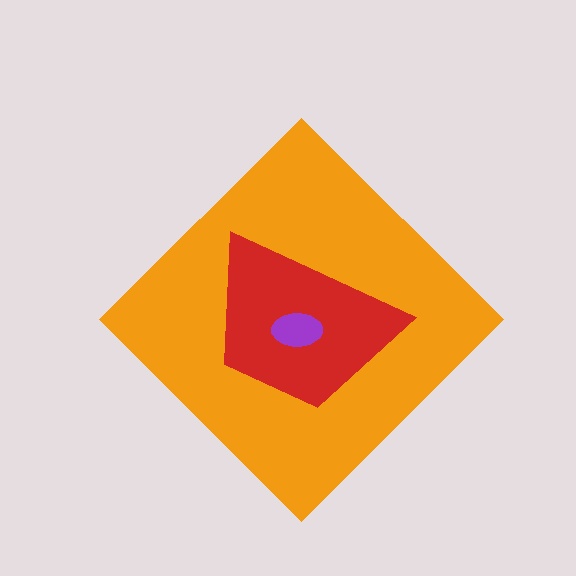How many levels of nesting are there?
3.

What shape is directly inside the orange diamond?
The red trapezoid.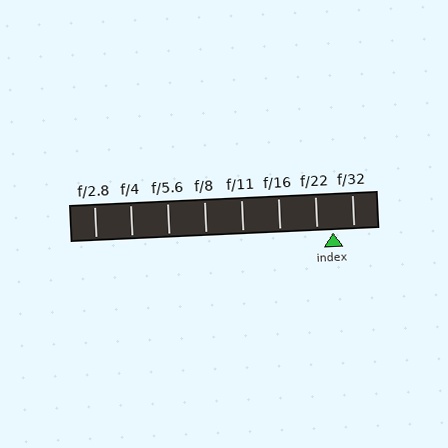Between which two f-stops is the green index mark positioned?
The index mark is between f/22 and f/32.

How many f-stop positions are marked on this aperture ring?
There are 8 f-stop positions marked.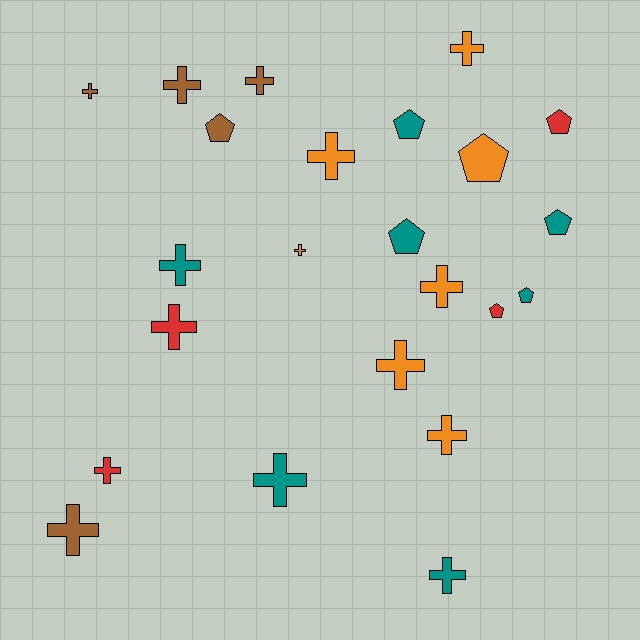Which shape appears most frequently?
Cross, with 15 objects.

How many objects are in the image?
There are 23 objects.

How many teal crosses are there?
There are 3 teal crosses.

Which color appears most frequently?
Teal, with 7 objects.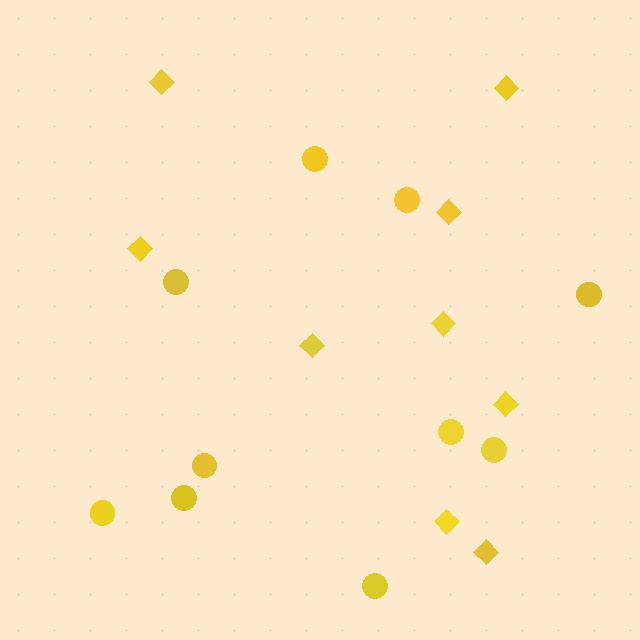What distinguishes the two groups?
There are 2 groups: one group of diamonds (9) and one group of circles (10).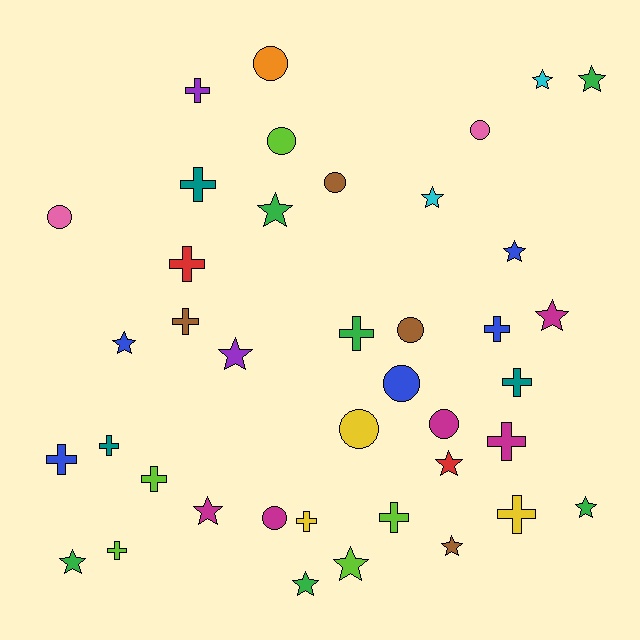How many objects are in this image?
There are 40 objects.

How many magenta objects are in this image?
There are 5 magenta objects.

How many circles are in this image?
There are 10 circles.